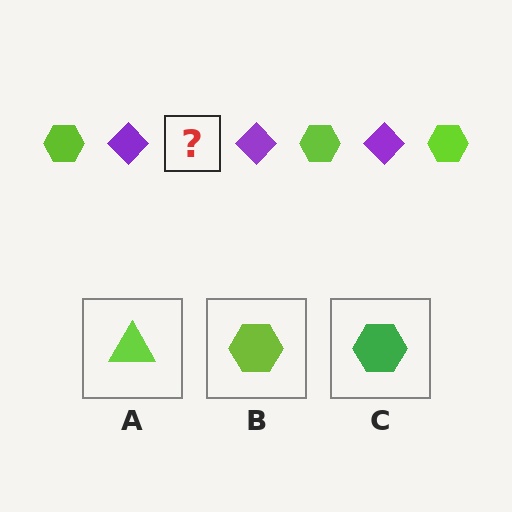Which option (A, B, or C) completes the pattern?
B.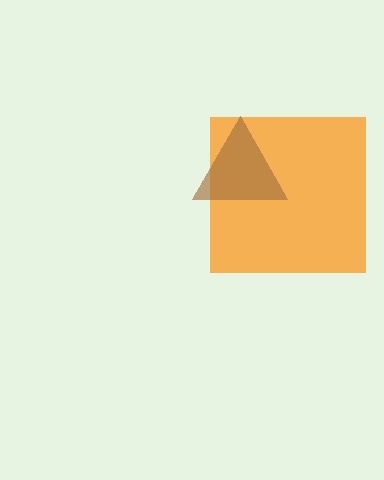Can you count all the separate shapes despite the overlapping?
Yes, there are 2 separate shapes.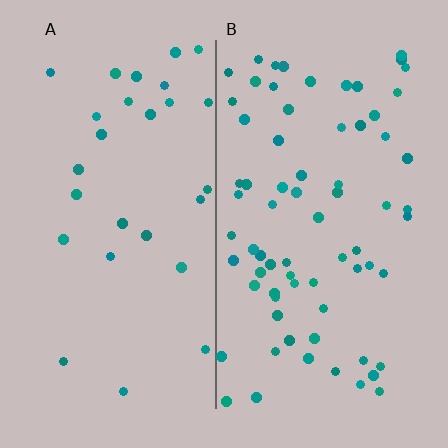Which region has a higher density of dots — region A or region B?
B (the right).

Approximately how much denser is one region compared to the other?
Approximately 2.6× — region B over region A.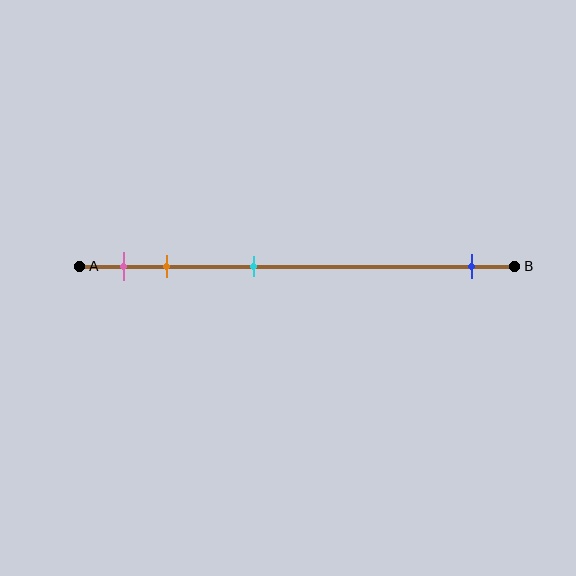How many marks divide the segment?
There are 4 marks dividing the segment.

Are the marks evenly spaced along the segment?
No, the marks are not evenly spaced.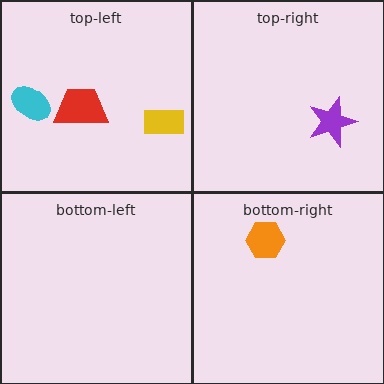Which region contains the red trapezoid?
The top-left region.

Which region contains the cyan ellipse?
The top-left region.